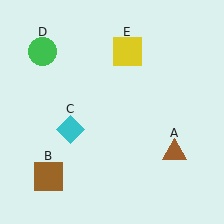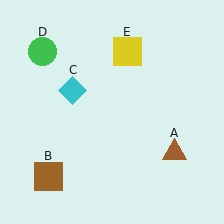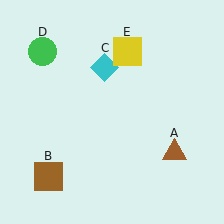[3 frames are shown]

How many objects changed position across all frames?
1 object changed position: cyan diamond (object C).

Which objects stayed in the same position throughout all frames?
Brown triangle (object A) and brown square (object B) and green circle (object D) and yellow square (object E) remained stationary.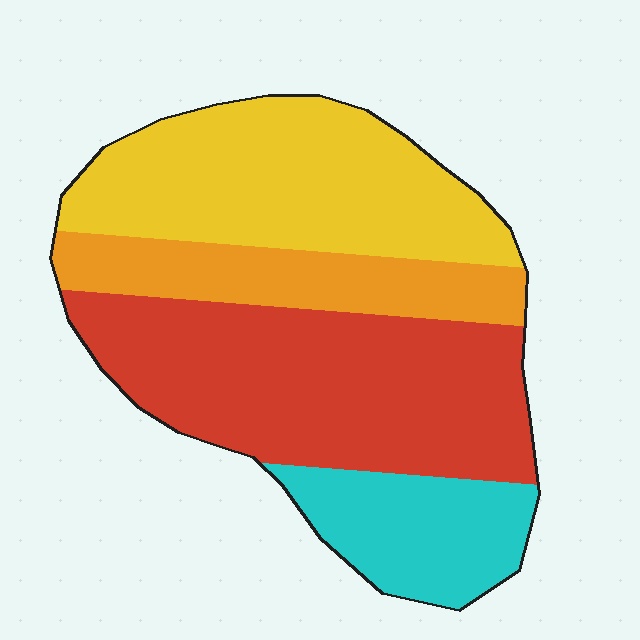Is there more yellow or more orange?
Yellow.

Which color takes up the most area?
Red, at roughly 40%.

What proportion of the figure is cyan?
Cyan takes up less than a sixth of the figure.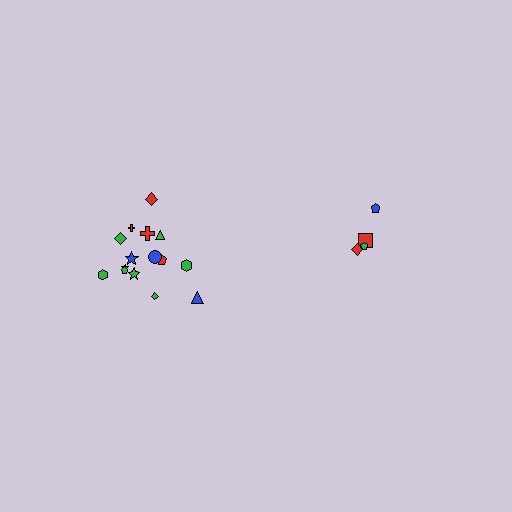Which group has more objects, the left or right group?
The left group.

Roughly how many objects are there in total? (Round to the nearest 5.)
Roughly 20 objects in total.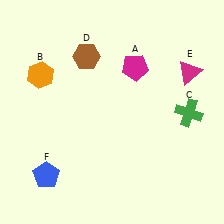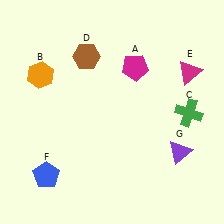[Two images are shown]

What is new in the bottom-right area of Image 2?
A purple triangle (G) was added in the bottom-right area of Image 2.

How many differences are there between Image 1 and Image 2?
There is 1 difference between the two images.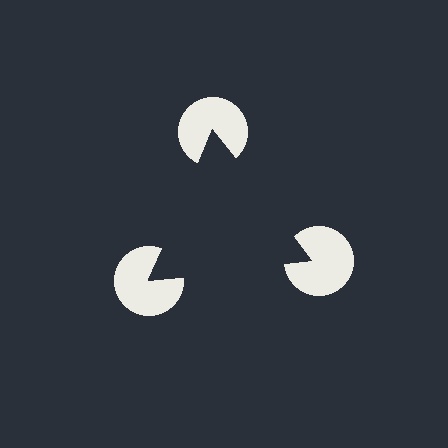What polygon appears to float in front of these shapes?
An illusory triangle — its edges are inferred from the aligned wedge cuts in the pac-man discs, not physically drawn.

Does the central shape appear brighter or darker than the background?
It typically appears slightly darker than the background, even though no actual brightness change is drawn.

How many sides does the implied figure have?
3 sides.